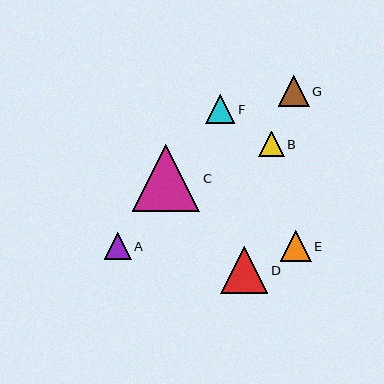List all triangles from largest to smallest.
From largest to smallest: C, D, G, E, F, A, B.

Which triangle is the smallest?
Triangle B is the smallest with a size of approximately 26 pixels.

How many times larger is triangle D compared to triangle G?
Triangle D is approximately 1.5 times the size of triangle G.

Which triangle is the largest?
Triangle C is the largest with a size of approximately 68 pixels.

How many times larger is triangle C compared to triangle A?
Triangle C is approximately 2.5 times the size of triangle A.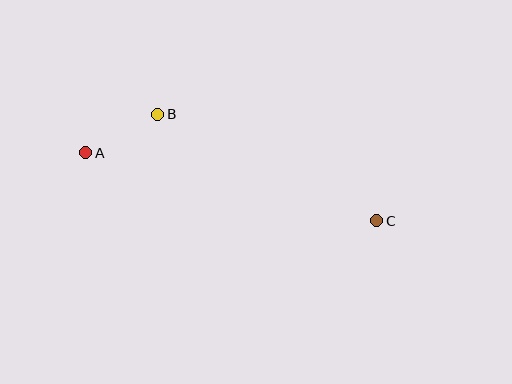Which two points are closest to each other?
Points A and B are closest to each other.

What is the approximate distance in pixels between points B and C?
The distance between B and C is approximately 243 pixels.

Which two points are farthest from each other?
Points A and C are farthest from each other.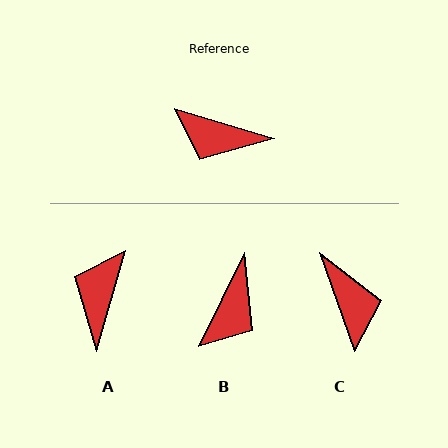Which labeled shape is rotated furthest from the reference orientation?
C, about 126 degrees away.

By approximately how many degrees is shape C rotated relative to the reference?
Approximately 126 degrees counter-clockwise.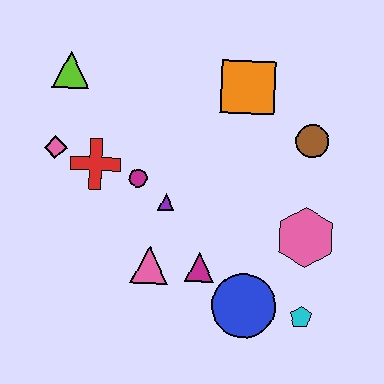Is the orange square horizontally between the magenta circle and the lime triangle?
No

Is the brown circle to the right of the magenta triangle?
Yes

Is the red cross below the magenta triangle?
No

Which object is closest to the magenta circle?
The purple triangle is closest to the magenta circle.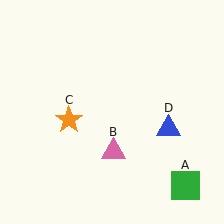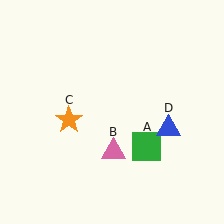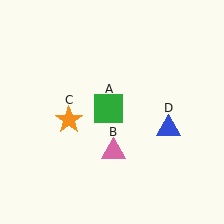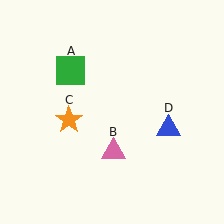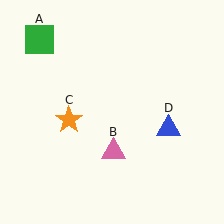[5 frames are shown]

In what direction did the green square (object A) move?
The green square (object A) moved up and to the left.